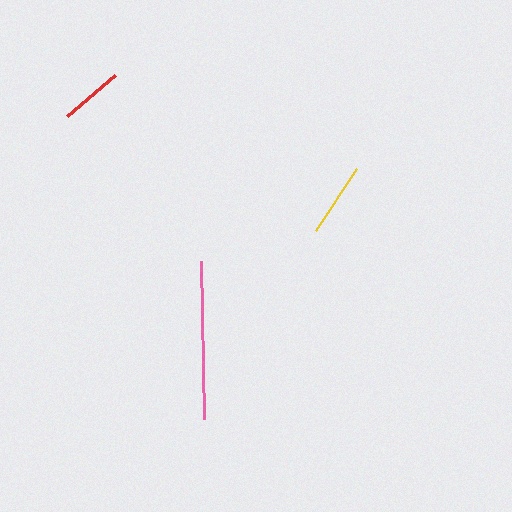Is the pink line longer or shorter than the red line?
The pink line is longer than the red line.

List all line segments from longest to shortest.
From longest to shortest: pink, yellow, red.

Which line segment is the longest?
The pink line is the longest at approximately 157 pixels.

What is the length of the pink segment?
The pink segment is approximately 157 pixels long.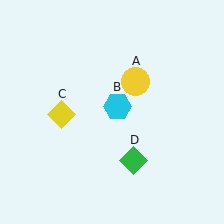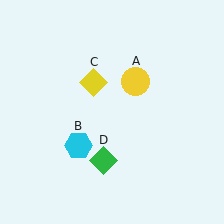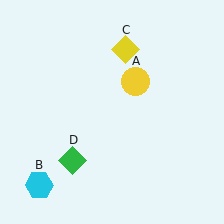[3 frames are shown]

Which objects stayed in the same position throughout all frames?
Yellow circle (object A) remained stationary.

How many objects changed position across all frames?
3 objects changed position: cyan hexagon (object B), yellow diamond (object C), green diamond (object D).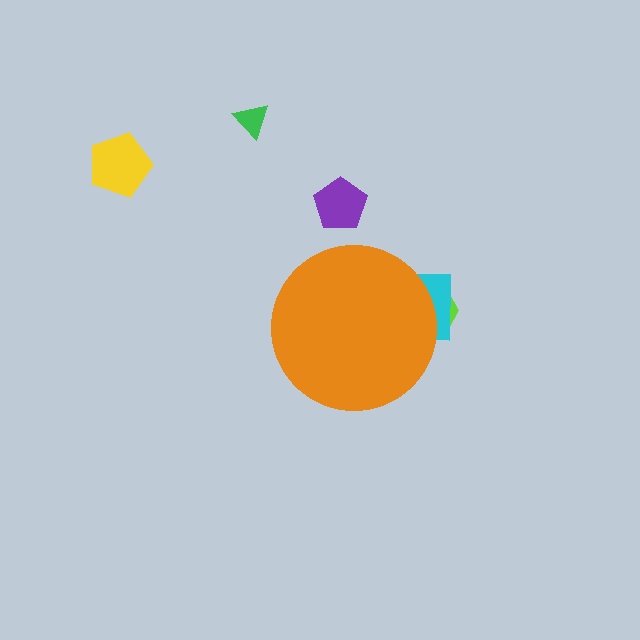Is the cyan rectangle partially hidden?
Yes, the cyan rectangle is partially hidden behind the orange circle.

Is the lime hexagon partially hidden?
Yes, the lime hexagon is partially hidden behind the orange circle.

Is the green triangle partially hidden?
No, the green triangle is fully visible.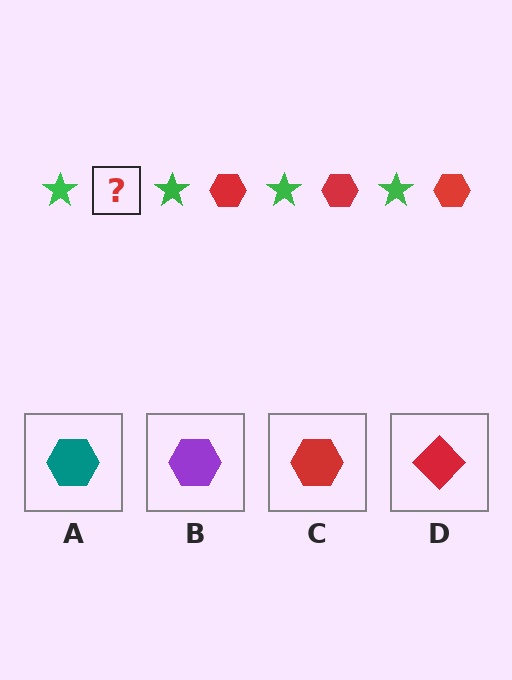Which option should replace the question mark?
Option C.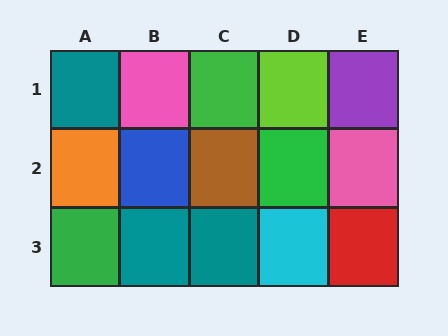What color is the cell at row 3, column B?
Teal.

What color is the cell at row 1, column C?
Green.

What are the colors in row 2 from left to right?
Orange, blue, brown, green, pink.